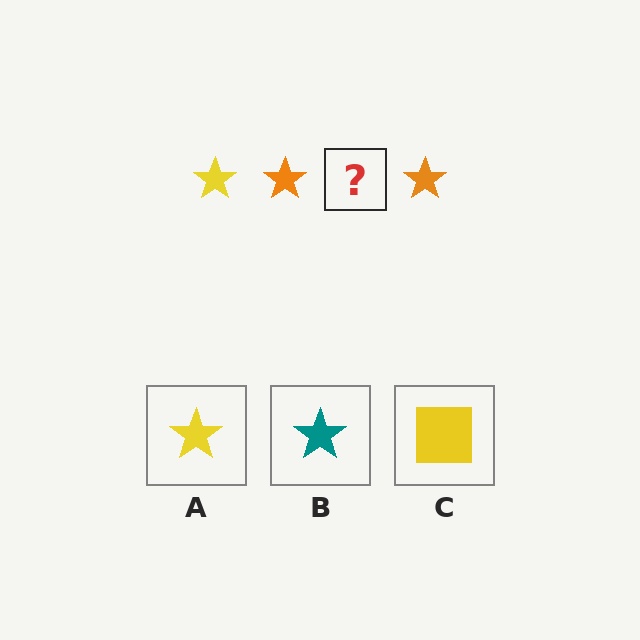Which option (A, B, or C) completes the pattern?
A.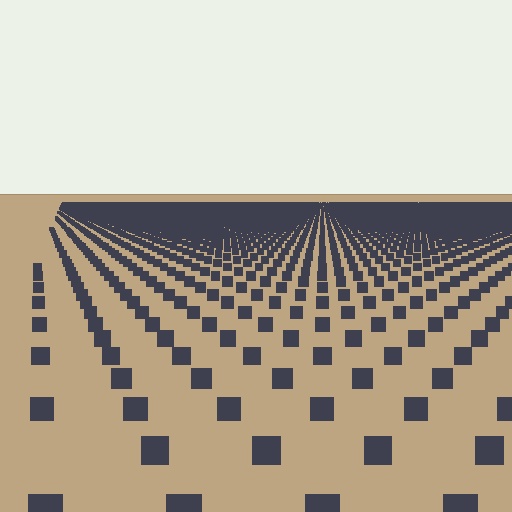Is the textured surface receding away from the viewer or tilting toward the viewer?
The surface is receding away from the viewer. Texture elements get smaller and denser toward the top.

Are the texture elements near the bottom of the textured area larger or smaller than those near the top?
Larger. Near the bottom, elements are closer to the viewer and appear at a bigger on-screen size.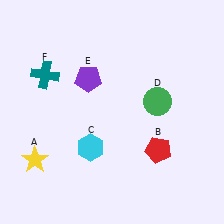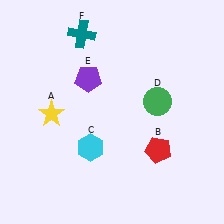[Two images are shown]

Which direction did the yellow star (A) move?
The yellow star (A) moved up.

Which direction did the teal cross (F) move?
The teal cross (F) moved up.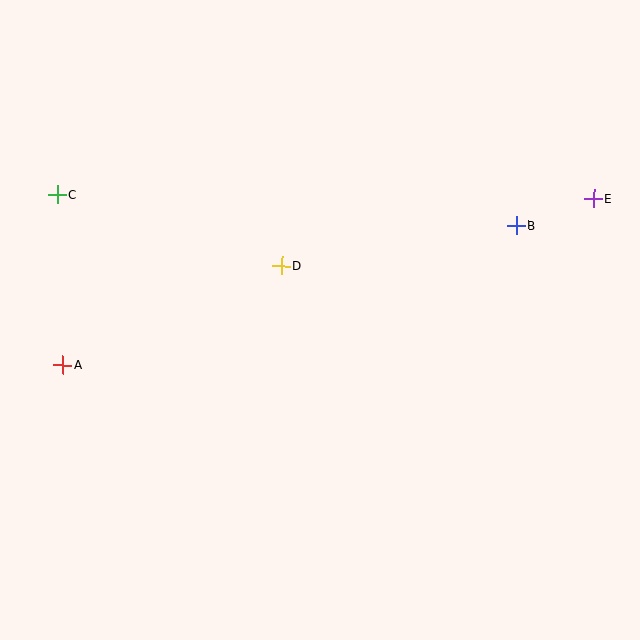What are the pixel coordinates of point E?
Point E is at (593, 198).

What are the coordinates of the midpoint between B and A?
The midpoint between B and A is at (289, 295).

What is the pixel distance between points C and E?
The distance between C and E is 536 pixels.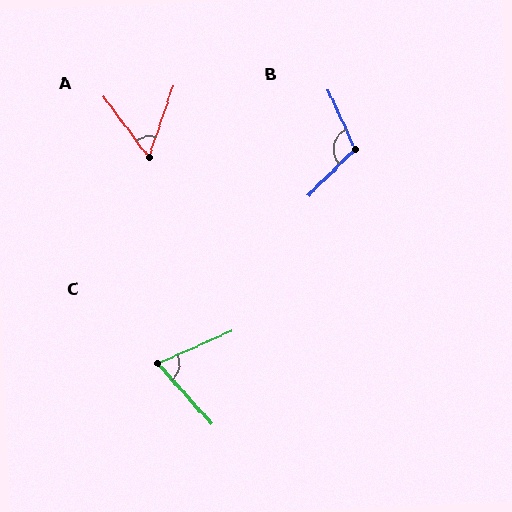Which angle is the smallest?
A, at approximately 56 degrees.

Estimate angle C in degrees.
Approximately 72 degrees.